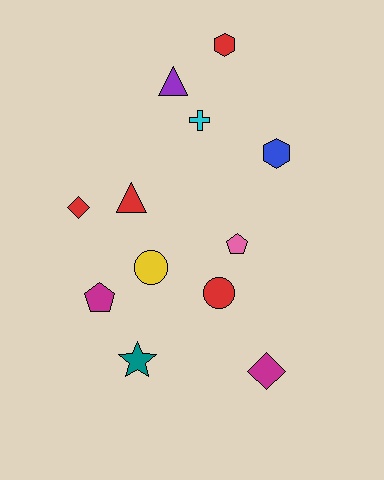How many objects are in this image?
There are 12 objects.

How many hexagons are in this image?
There are 2 hexagons.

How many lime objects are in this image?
There are no lime objects.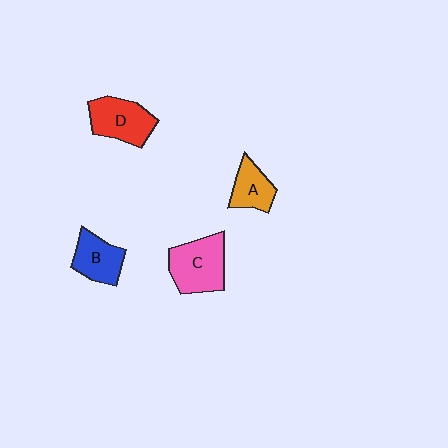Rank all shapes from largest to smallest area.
From largest to smallest: C (pink), D (red), B (blue), A (orange).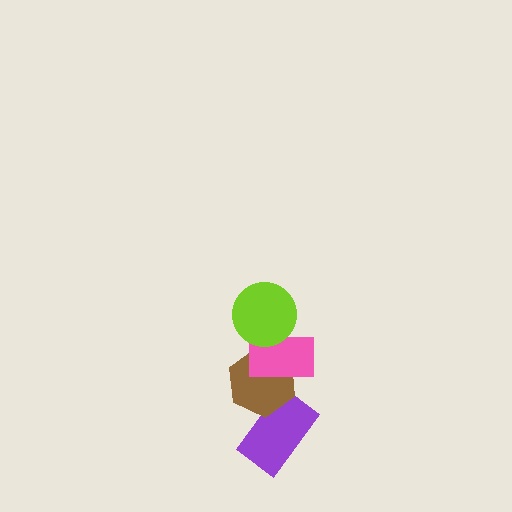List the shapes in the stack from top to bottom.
From top to bottom: the lime circle, the pink rectangle, the brown hexagon, the purple rectangle.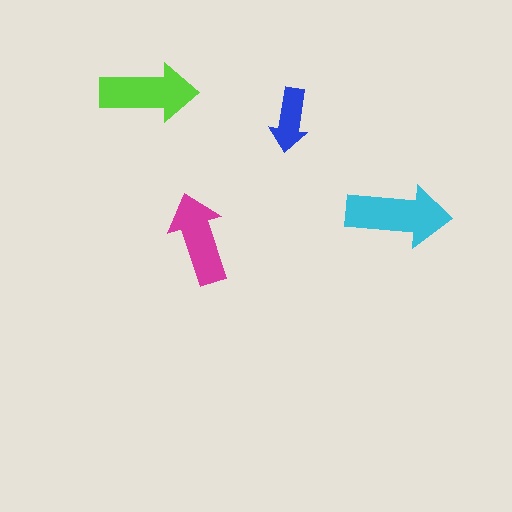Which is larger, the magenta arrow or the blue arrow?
The magenta one.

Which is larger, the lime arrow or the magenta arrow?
The lime one.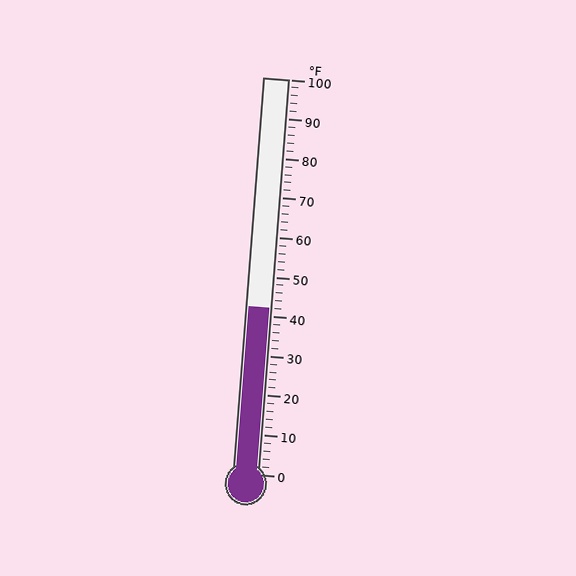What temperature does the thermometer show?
The thermometer shows approximately 42°F.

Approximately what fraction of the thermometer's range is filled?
The thermometer is filled to approximately 40% of its range.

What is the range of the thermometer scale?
The thermometer scale ranges from 0°F to 100°F.